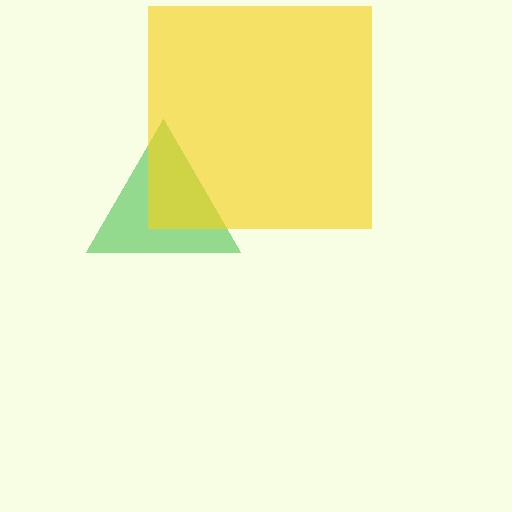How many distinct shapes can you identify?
There are 2 distinct shapes: a green triangle, a yellow square.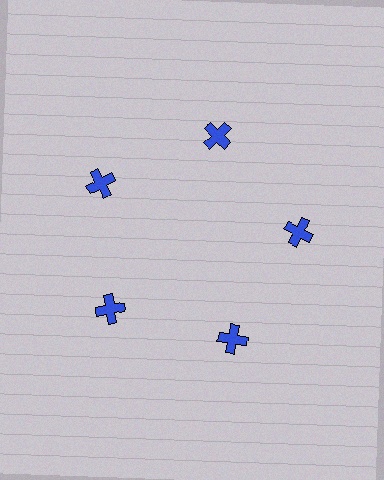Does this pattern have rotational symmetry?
Yes, this pattern has 5-fold rotational symmetry. It looks the same after rotating 72 degrees around the center.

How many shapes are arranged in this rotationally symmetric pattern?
There are 5 shapes, arranged in 5 groups of 1.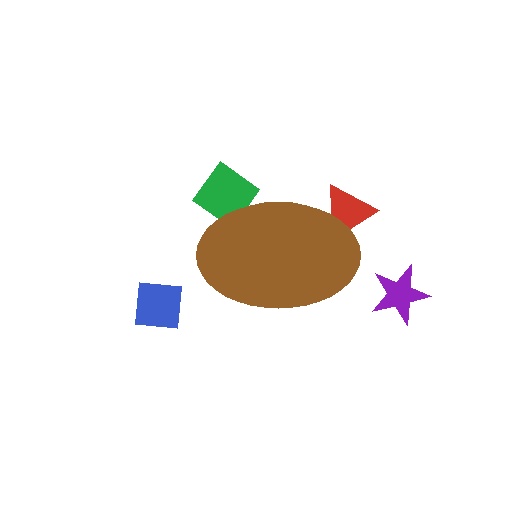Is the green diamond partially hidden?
Yes, the green diamond is partially hidden behind the brown ellipse.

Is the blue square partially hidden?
No, the blue square is fully visible.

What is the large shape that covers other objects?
A brown ellipse.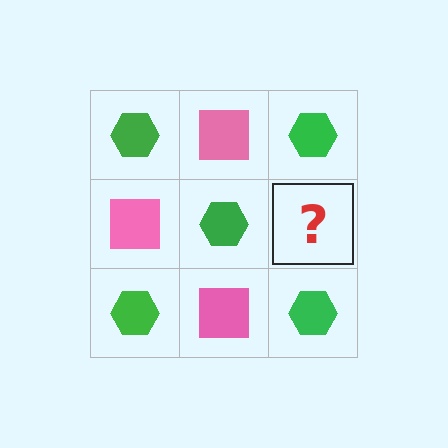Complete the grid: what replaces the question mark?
The question mark should be replaced with a pink square.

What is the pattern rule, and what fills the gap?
The rule is that it alternates green hexagon and pink square in a checkerboard pattern. The gap should be filled with a pink square.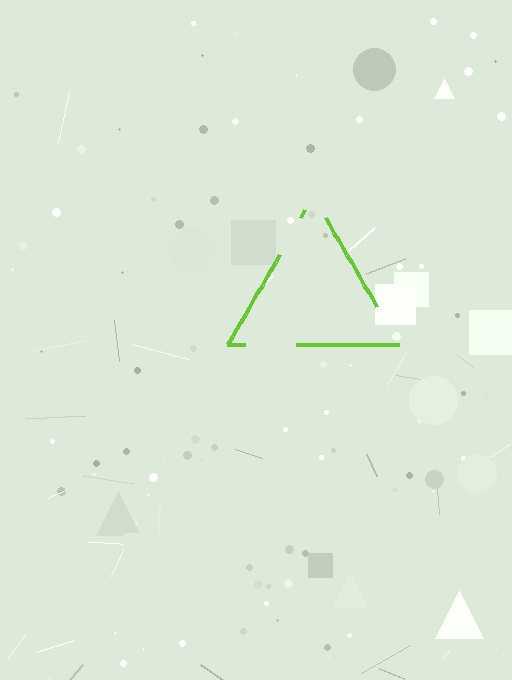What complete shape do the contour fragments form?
The contour fragments form a triangle.